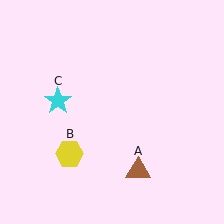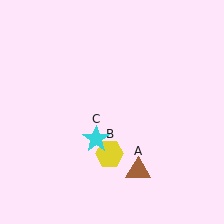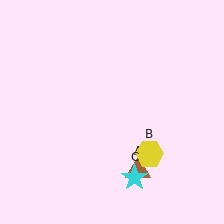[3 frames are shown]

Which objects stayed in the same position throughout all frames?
Brown triangle (object A) remained stationary.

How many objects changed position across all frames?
2 objects changed position: yellow hexagon (object B), cyan star (object C).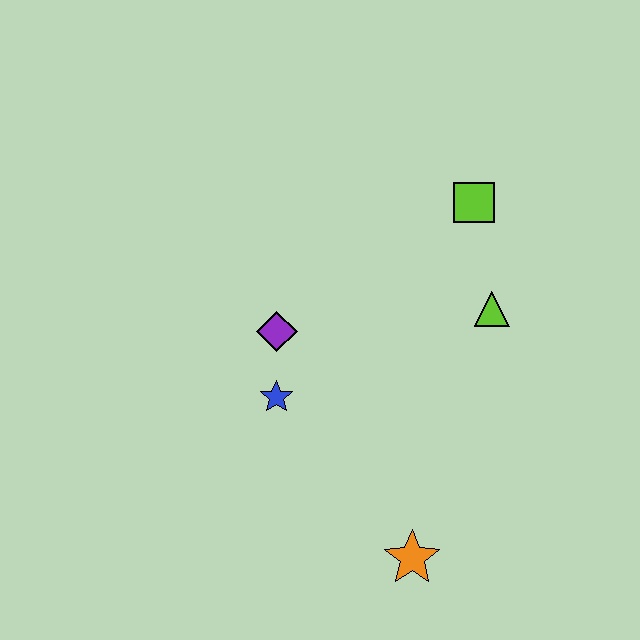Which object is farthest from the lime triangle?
The orange star is farthest from the lime triangle.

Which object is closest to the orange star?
The blue star is closest to the orange star.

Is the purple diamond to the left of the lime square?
Yes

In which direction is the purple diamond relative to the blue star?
The purple diamond is above the blue star.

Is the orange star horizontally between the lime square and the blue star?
Yes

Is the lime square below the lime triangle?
No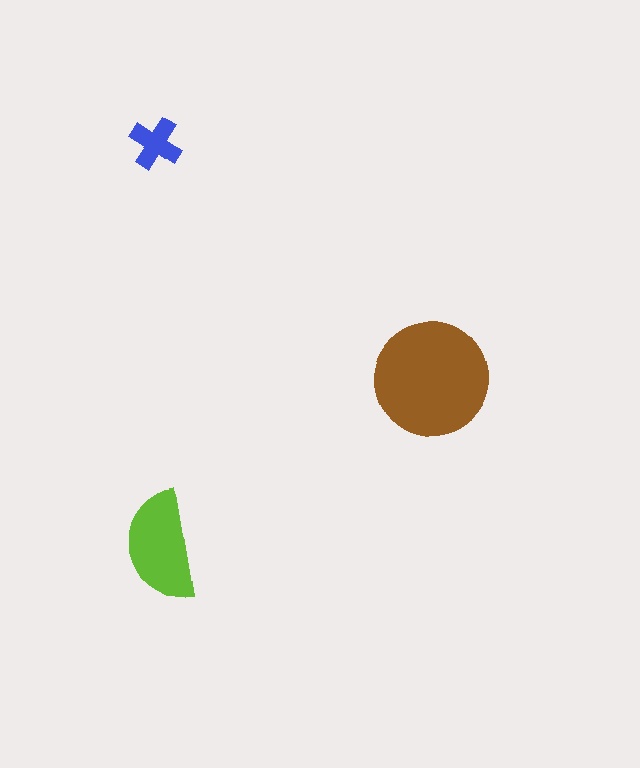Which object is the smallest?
The blue cross.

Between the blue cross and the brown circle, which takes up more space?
The brown circle.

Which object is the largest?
The brown circle.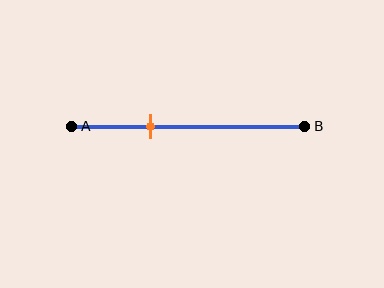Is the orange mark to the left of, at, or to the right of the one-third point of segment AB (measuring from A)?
The orange mark is approximately at the one-third point of segment AB.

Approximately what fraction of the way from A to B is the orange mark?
The orange mark is approximately 35% of the way from A to B.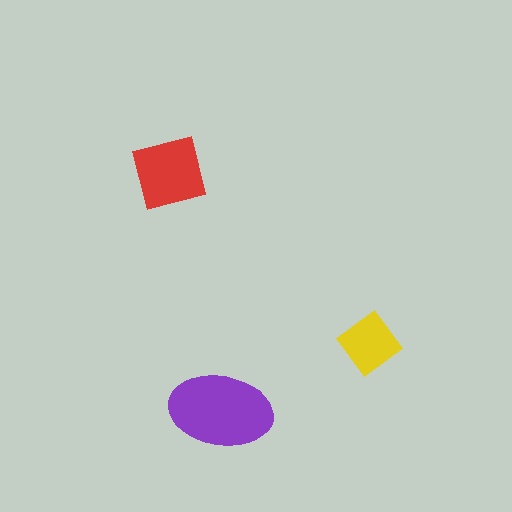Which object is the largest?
The purple ellipse.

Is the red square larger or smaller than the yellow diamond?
Larger.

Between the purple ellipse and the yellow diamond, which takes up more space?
The purple ellipse.